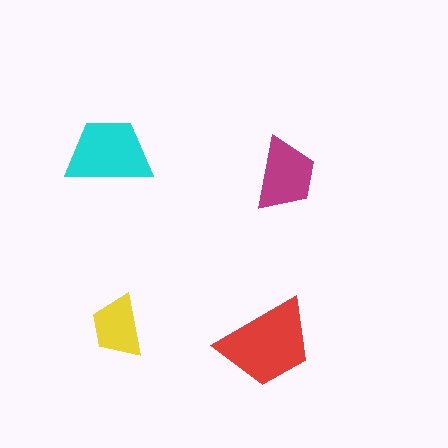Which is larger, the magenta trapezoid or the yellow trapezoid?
The magenta one.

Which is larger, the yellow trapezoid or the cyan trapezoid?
The cyan one.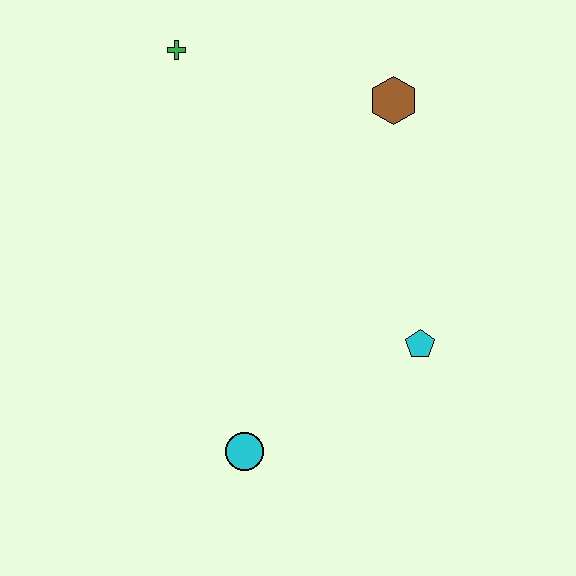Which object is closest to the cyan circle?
The cyan pentagon is closest to the cyan circle.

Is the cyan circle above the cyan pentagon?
No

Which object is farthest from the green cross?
The cyan circle is farthest from the green cross.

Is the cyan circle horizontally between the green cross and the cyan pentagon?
Yes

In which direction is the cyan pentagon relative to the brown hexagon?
The cyan pentagon is below the brown hexagon.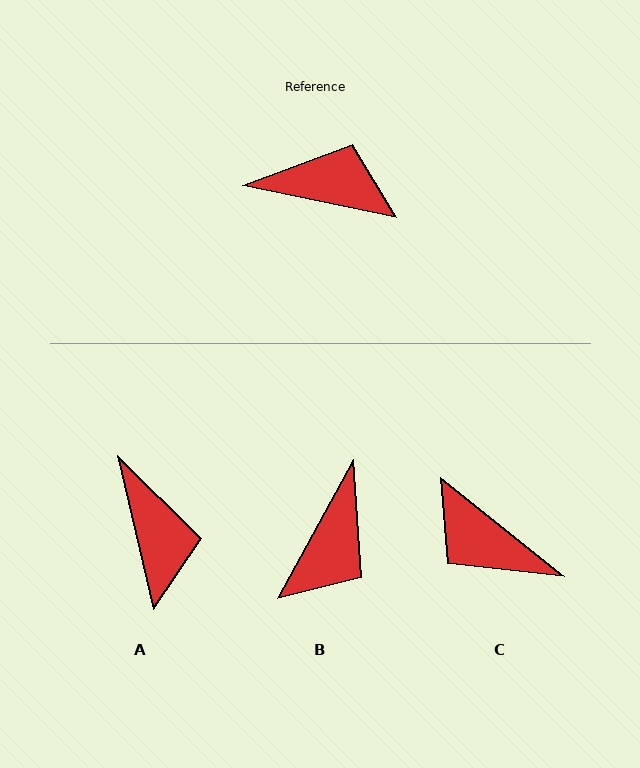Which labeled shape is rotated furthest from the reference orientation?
C, about 153 degrees away.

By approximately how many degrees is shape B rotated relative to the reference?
Approximately 107 degrees clockwise.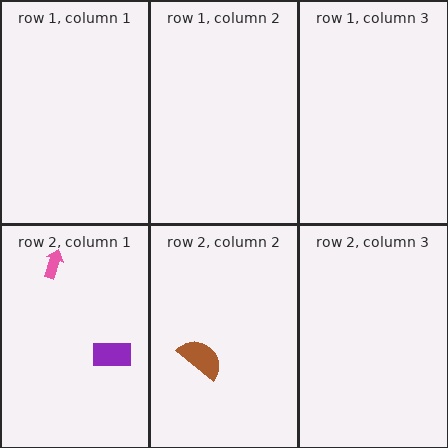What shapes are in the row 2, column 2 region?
The brown semicircle.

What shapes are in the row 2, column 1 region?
The pink arrow, the purple rectangle.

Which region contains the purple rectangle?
The row 2, column 1 region.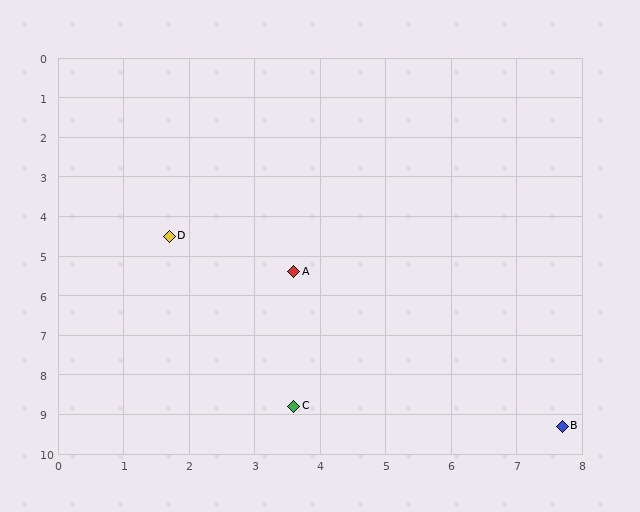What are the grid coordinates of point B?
Point B is at approximately (7.7, 9.3).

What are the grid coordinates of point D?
Point D is at approximately (1.7, 4.5).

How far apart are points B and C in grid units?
Points B and C are about 4.1 grid units apart.